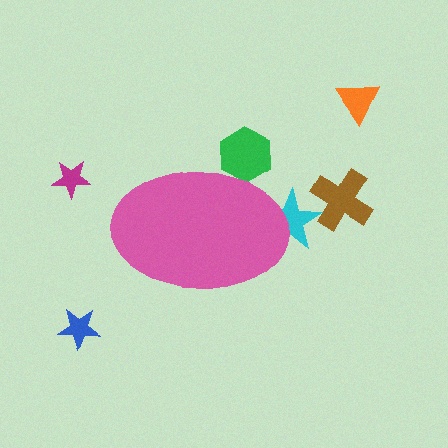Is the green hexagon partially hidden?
Yes, the green hexagon is partially hidden behind the pink ellipse.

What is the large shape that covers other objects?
A pink ellipse.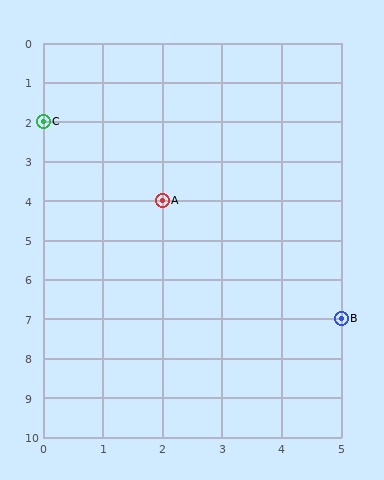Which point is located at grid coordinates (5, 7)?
Point B is at (5, 7).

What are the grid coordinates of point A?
Point A is at grid coordinates (2, 4).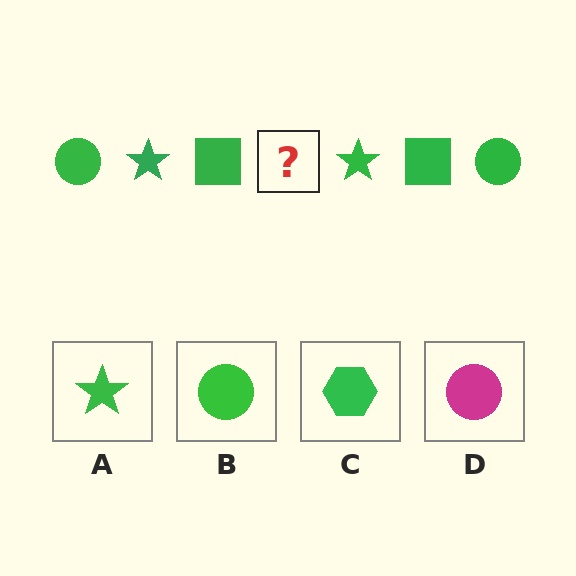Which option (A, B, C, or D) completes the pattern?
B.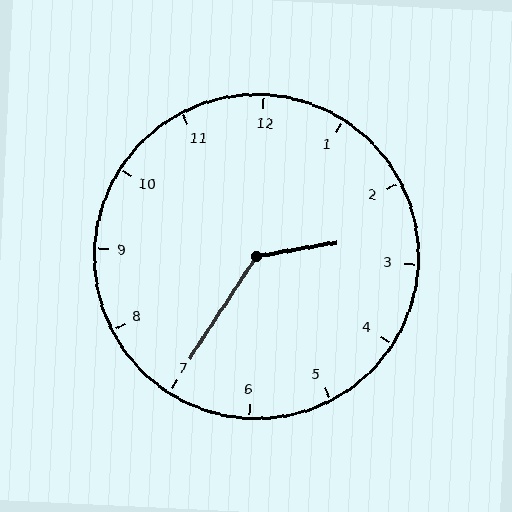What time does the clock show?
2:35.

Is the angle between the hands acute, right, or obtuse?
It is obtuse.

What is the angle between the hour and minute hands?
Approximately 132 degrees.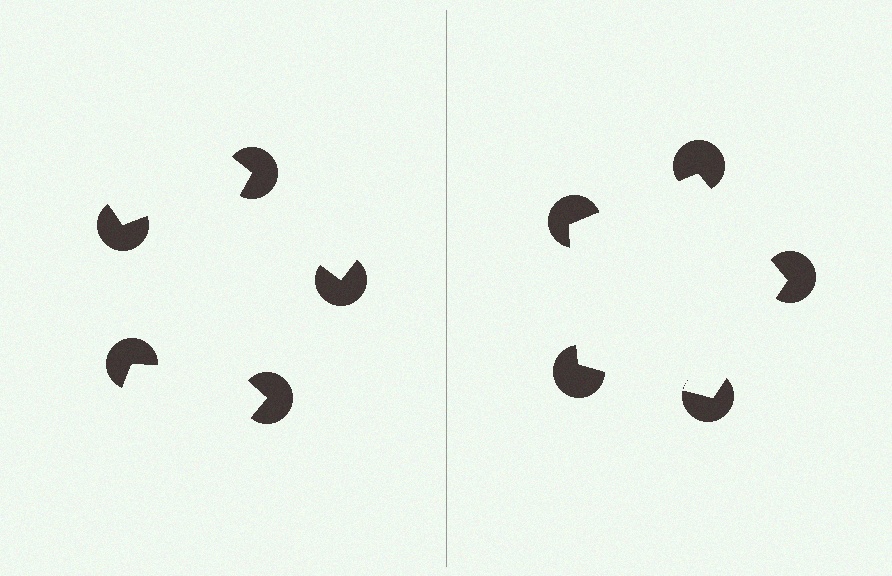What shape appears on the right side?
An illusory pentagon.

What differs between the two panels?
The pac-man discs are positioned identically on both sides; only the wedge orientations differ. On the right they align to a pentagon; on the left they are misaligned.